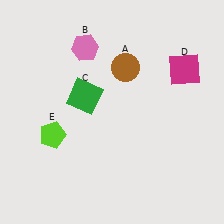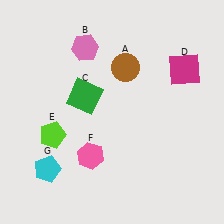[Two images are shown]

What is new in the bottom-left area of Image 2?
A pink hexagon (F) was added in the bottom-left area of Image 2.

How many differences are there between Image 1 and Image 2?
There are 2 differences between the two images.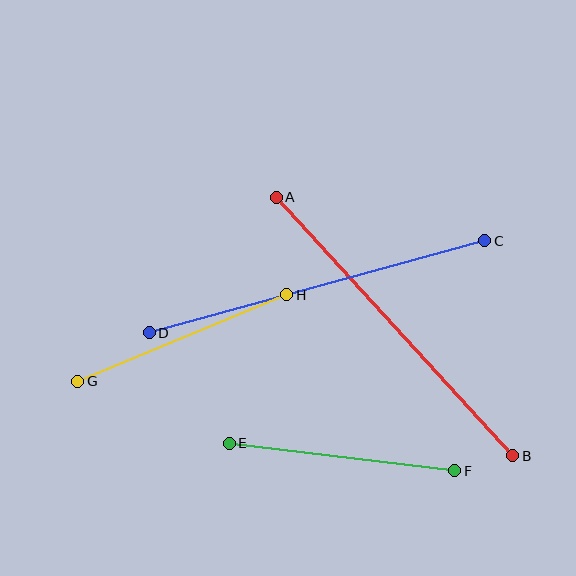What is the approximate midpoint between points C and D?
The midpoint is at approximately (317, 287) pixels.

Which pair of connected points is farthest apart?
Points A and B are farthest apart.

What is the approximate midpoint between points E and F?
The midpoint is at approximately (342, 457) pixels.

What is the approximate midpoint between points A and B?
The midpoint is at approximately (395, 327) pixels.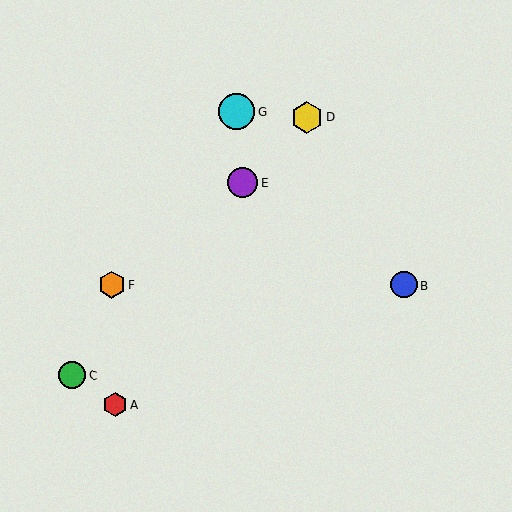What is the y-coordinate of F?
Object F is at y≈284.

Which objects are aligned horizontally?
Objects B, F are aligned horizontally.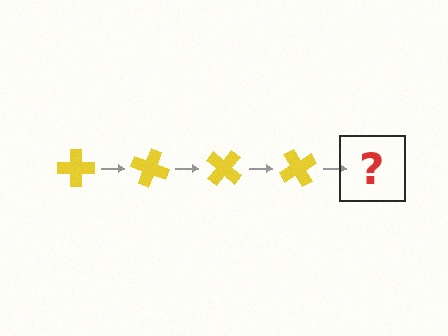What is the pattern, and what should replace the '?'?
The pattern is that the cross rotates 20 degrees each step. The '?' should be a yellow cross rotated 80 degrees.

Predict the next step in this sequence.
The next step is a yellow cross rotated 80 degrees.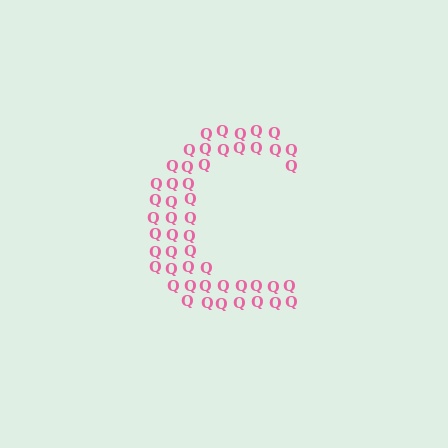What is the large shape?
The large shape is the letter C.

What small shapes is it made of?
It is made of small letter Q's.